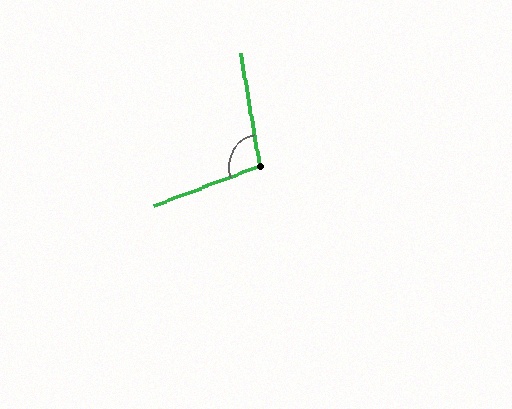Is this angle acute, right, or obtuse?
It is obtuse.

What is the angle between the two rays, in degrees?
Approximately 101 degrees.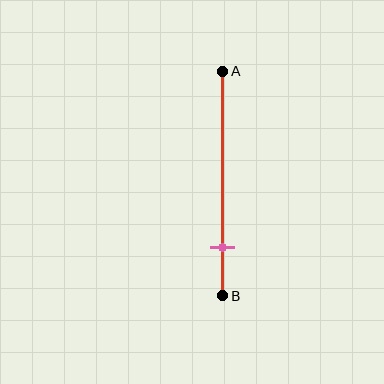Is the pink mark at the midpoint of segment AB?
No, the mark is at about 80% from A, not at the 50% midpoint.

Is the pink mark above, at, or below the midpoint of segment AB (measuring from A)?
The pink mark is below the midpoint of segment AB.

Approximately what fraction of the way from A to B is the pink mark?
The pink mark is approximately 80% of the way from A to B.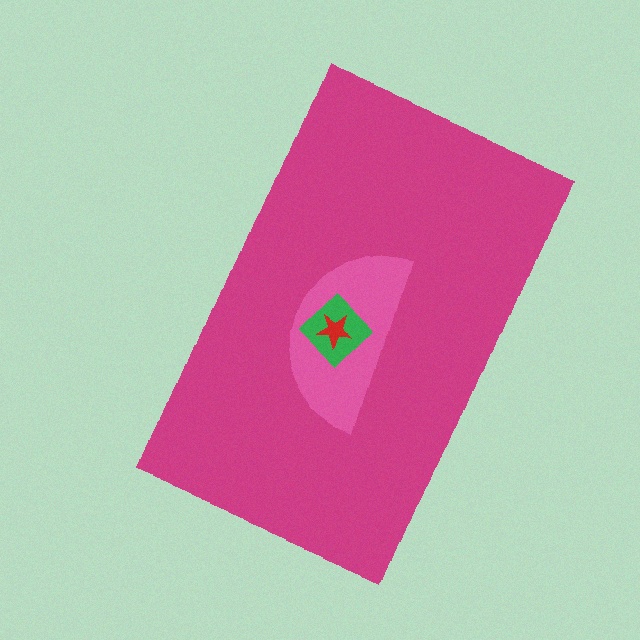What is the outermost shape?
The magenta rectangle.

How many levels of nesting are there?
4.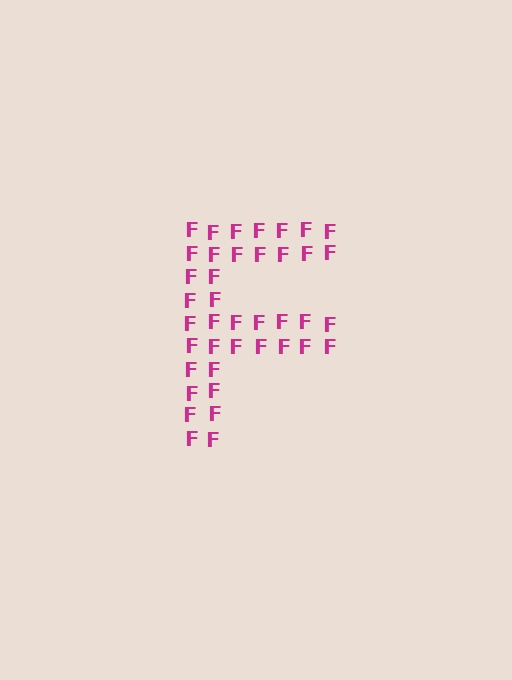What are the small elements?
The small elements are letter F's.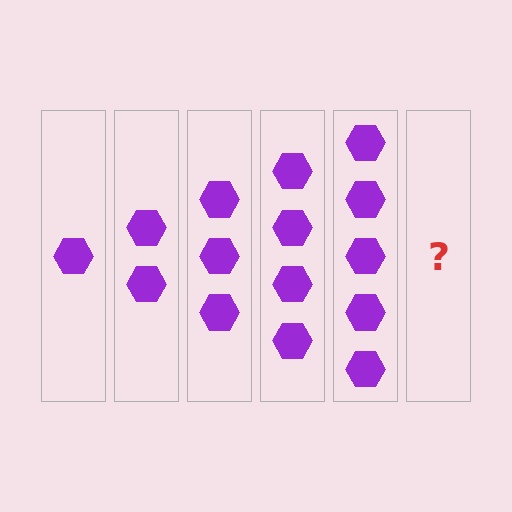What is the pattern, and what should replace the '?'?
The pattern is that each step adds one more hexagon. The '?' should be 6 hexagons.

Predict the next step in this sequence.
The next step is 6 hexagons.